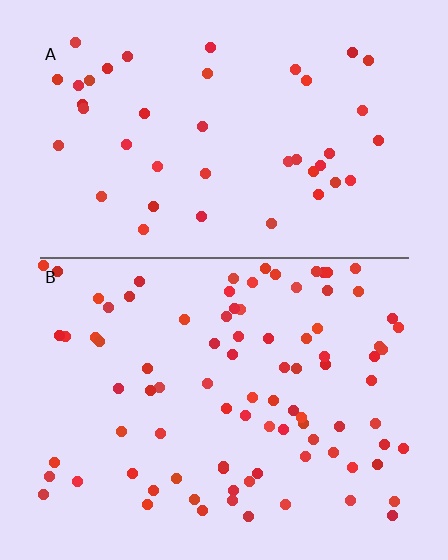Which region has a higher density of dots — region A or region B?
B (the bottom).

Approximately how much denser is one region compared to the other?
Approximately 2.1× — region B over region A.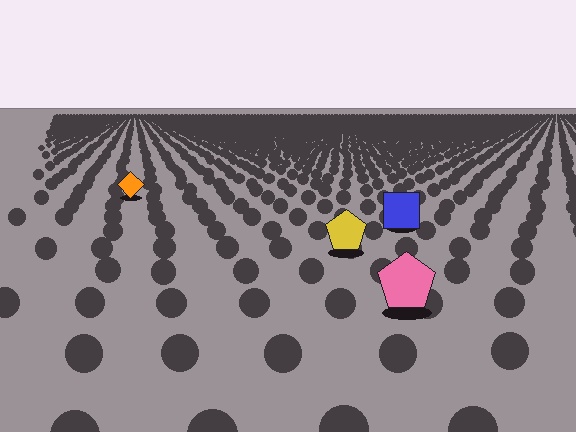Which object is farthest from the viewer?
The orange diamond is farthest from the viewer. It appears smaller and the ground texture around it is denser.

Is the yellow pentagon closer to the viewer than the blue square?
Yes. The yellow pentagon is closer — you can tell from the texture gradient: the ground texture is coarser near it.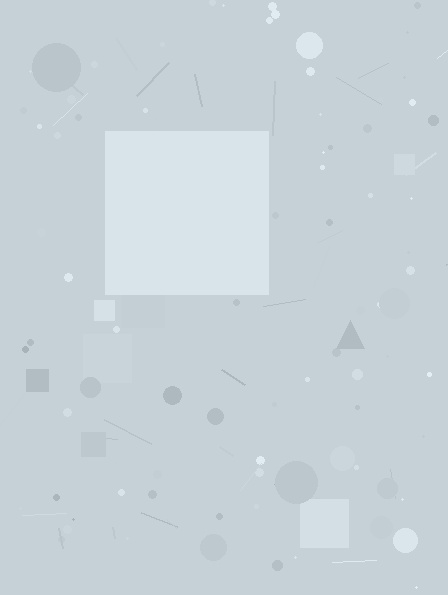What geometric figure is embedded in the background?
A square is embedded in the background.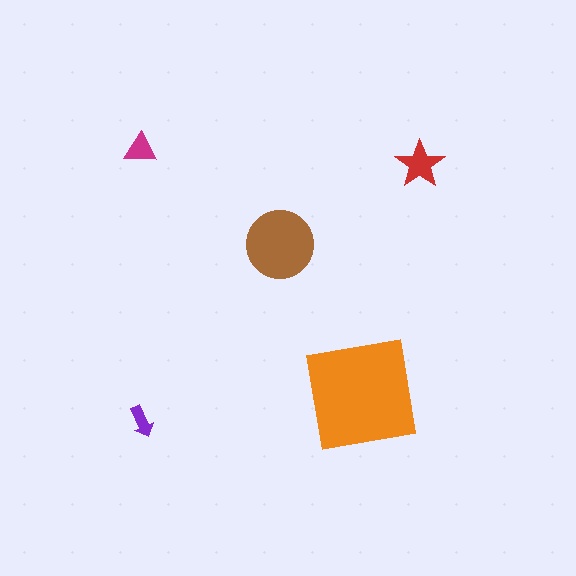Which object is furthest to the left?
The magenta triangle is leftmost.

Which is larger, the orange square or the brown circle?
The orange square.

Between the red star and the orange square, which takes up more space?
The orange square.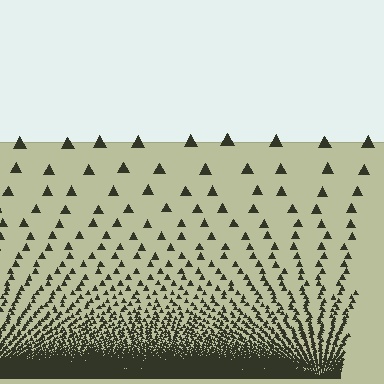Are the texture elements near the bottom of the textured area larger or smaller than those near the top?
Smaller. The gradient is inverted — elements near the bottom are smaller and denser.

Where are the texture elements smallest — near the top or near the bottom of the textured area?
Near the bottom.